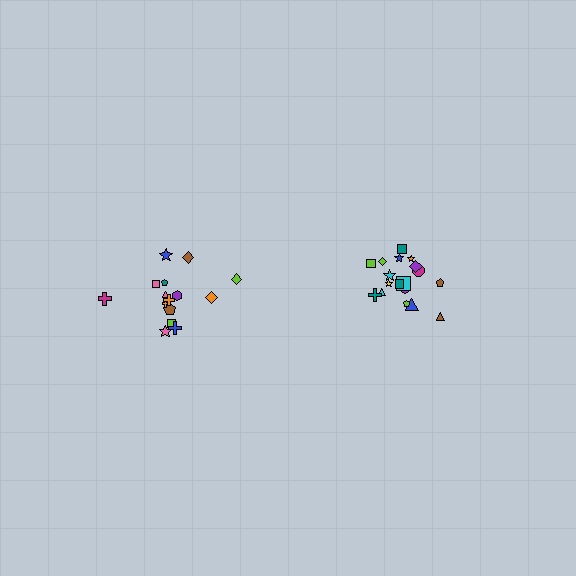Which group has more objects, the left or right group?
The right group.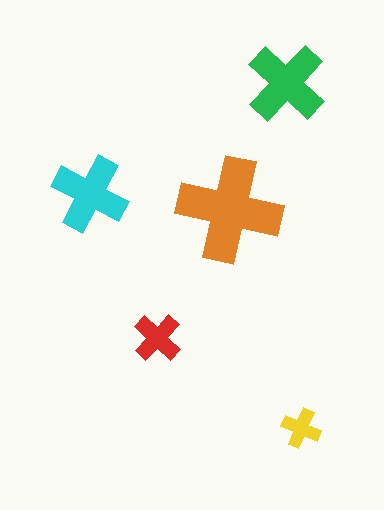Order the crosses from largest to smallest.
the orange one, the green one, the cyan one, the red one, the yellow one.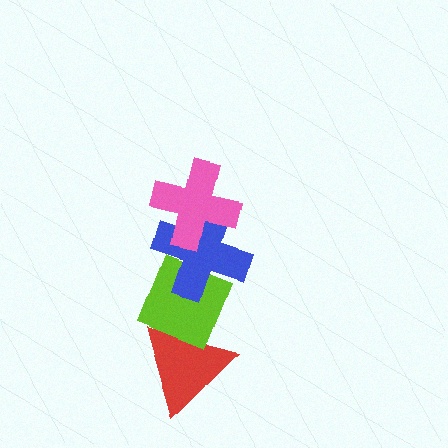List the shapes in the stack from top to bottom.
From top to bottom: the pink cross, the blue cross, the lime diamond, the red triangle.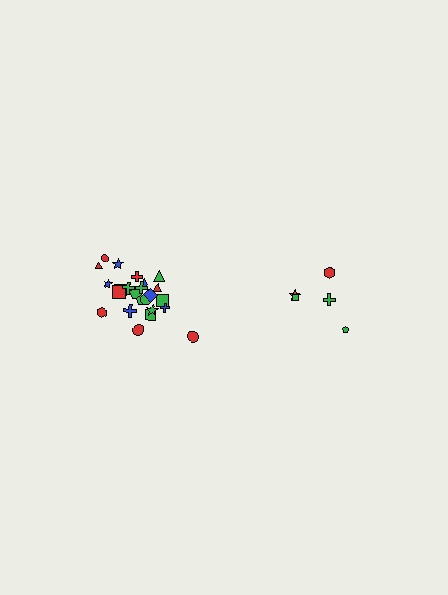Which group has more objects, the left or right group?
The left group.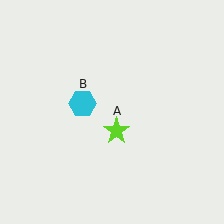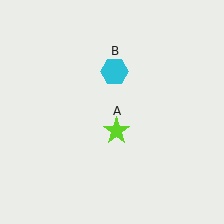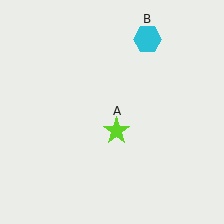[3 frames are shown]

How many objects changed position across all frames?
1 object changed position: cyan hexagon (object B).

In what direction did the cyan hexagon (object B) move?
The cyan hexagon (object B) moved up and to the right.